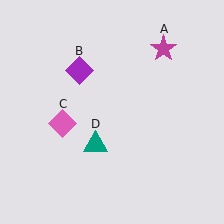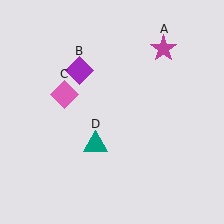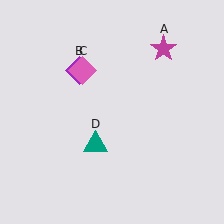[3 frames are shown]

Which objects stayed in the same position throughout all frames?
Magenta star (object A) and purple diamond (object B) and teal triangle (object D) remained stationary.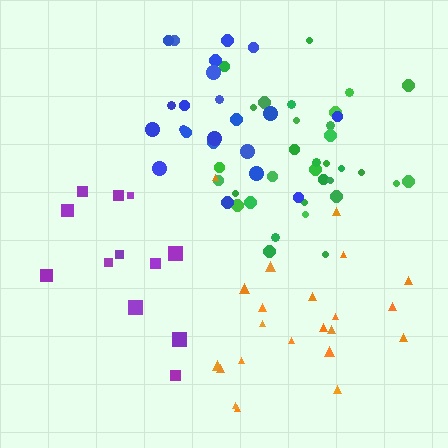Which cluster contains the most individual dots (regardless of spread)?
Green (33).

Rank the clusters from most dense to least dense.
blue, green, orange, purple.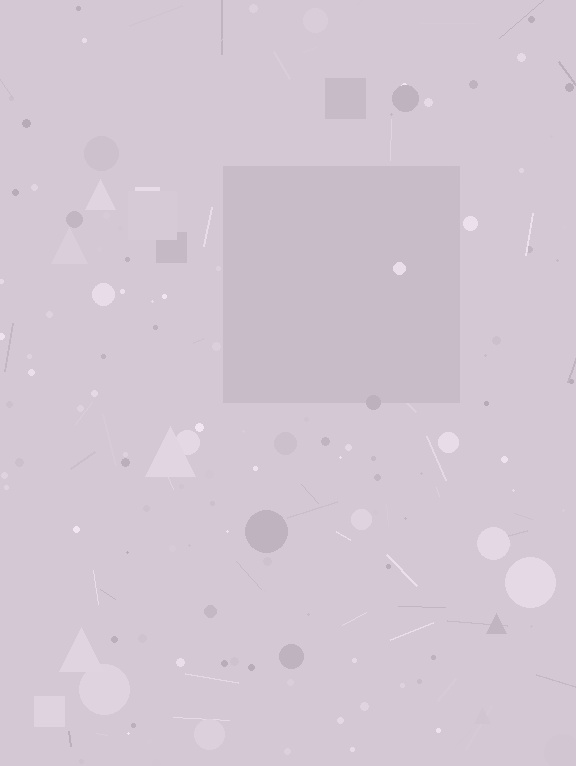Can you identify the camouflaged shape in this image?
The camouflaged shape is a square.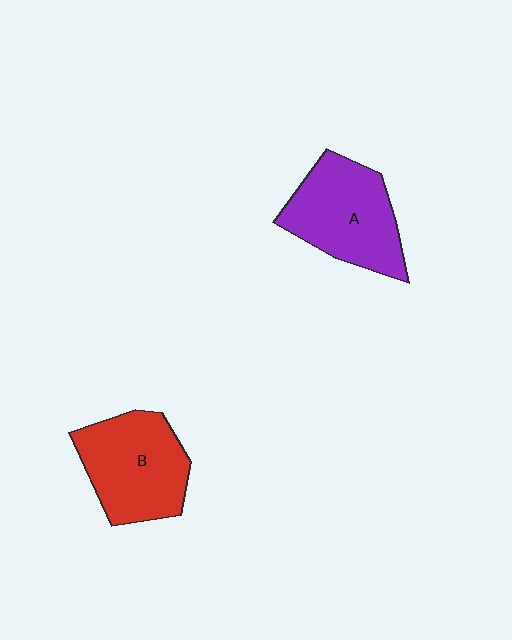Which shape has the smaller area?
Shape B (red).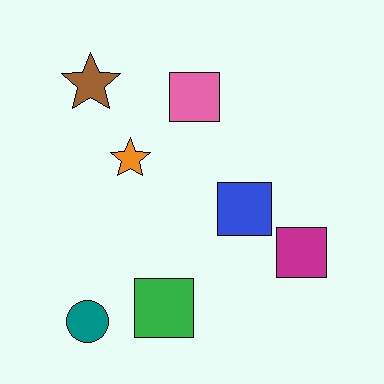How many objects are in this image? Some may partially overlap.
There are 7 objects.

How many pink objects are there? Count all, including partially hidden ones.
There is 1 pink object.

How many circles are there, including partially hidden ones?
There is 1 circle.